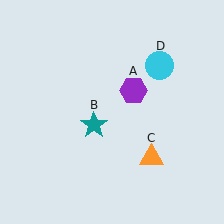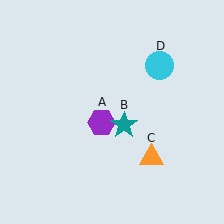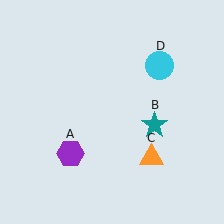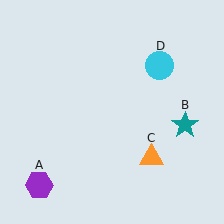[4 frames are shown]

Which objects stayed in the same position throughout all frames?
Orange triangle (object C) and cyan circle (object D) remained stationary.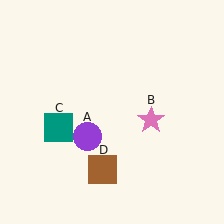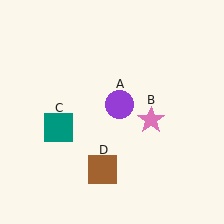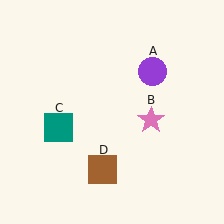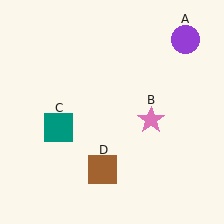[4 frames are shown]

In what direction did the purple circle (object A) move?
The purple circle (object A) moved up and to the right.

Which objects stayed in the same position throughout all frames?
Pink star (object B) and teal square (object C) and brown square (object D) remained stationary.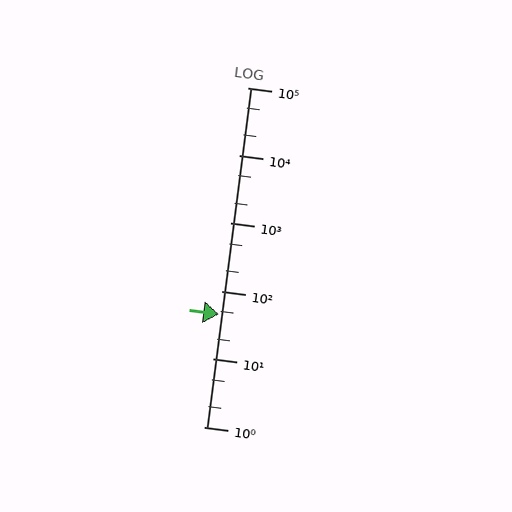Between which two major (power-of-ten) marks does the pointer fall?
The pointer is between 10 and 100.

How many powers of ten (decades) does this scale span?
The scale spans 5 decades, from 1 to 100000.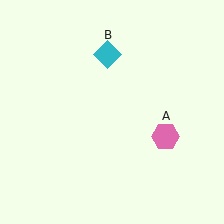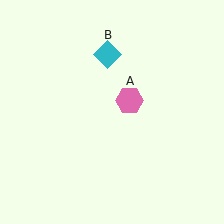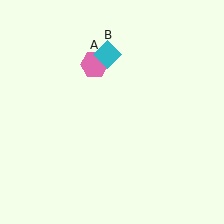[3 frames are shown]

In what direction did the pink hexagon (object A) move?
The pink hexagon (object A) moved up and to the left.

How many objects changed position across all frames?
1 object changed position: pink hexagon (object A).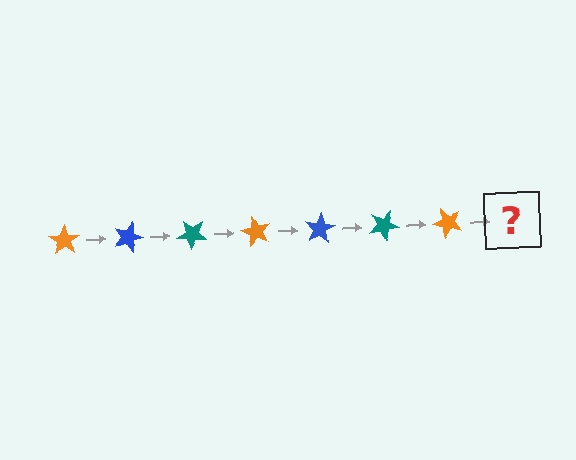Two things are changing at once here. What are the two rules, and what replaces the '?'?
The two rules are that it rotates 20 degrees each step and the color cycles through orange, blue, and teal. The '?' should be a blue star, rotated 140 degrees from the start.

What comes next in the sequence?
The next element should be a blue star, rotated 140 degrees from the start.